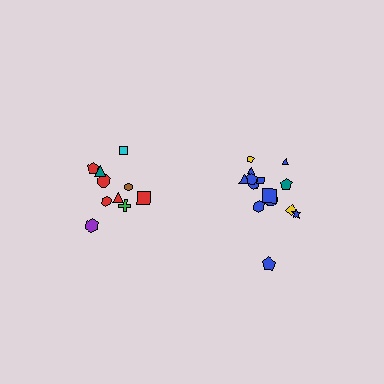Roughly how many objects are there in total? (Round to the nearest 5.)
Roughly 25 objects in total.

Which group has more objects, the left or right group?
The right group.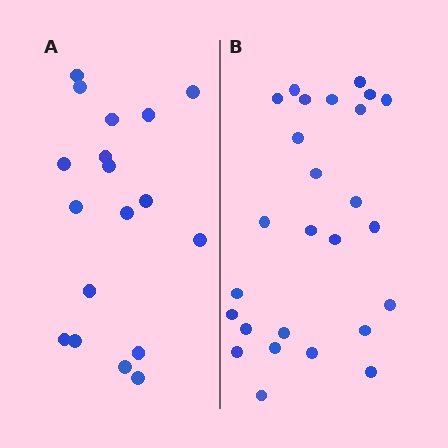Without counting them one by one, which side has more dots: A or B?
Region B (the right region) has more dots.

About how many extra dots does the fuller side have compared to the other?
Region B has roughly 8 or so more dots than region A.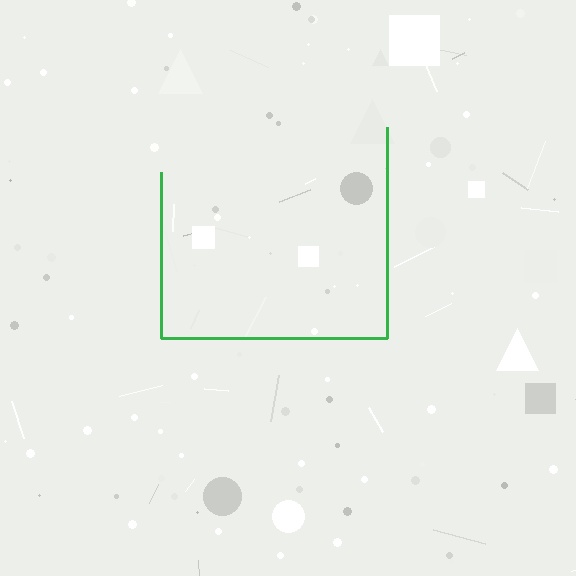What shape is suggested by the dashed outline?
The dashed outline suggests a square.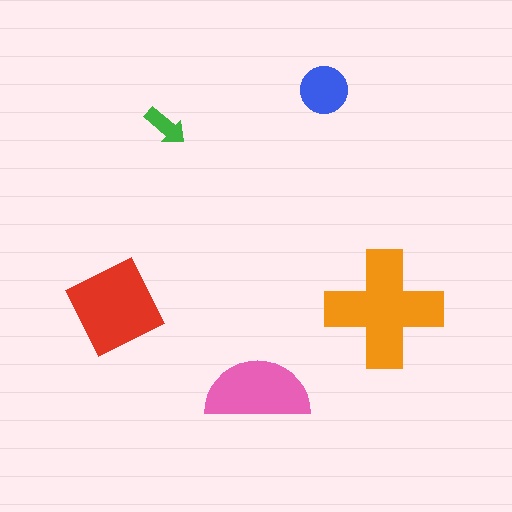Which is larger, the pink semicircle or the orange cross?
The orange cross.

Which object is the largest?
The orange cross.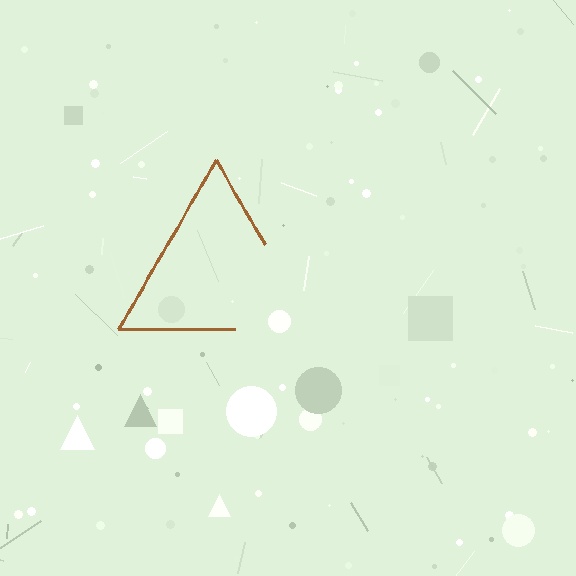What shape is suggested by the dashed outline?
The dashed outline suggests a triangle.